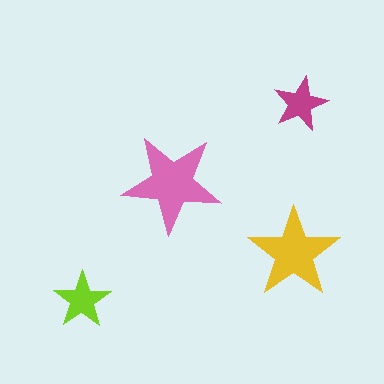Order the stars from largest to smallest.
the pink one, the yellow one, the lime one, the magenta one.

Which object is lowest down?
The lime star is bottommost.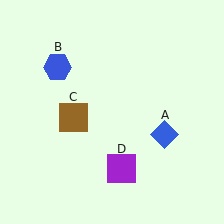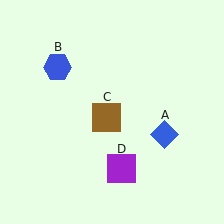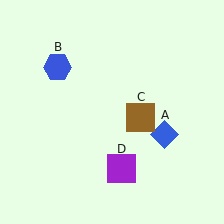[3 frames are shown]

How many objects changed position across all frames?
1 object changed position: brown square (object C).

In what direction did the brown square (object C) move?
The brown square (object C) moved right.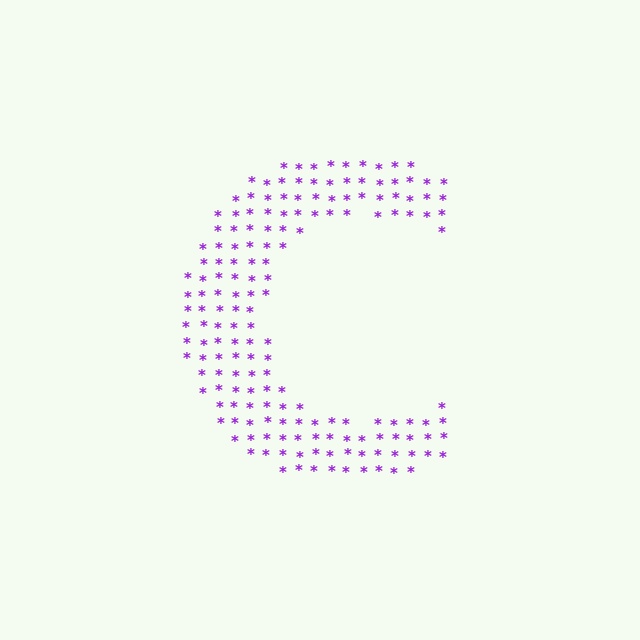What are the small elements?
The small elements are asterisks.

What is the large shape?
The large shape is the letter C.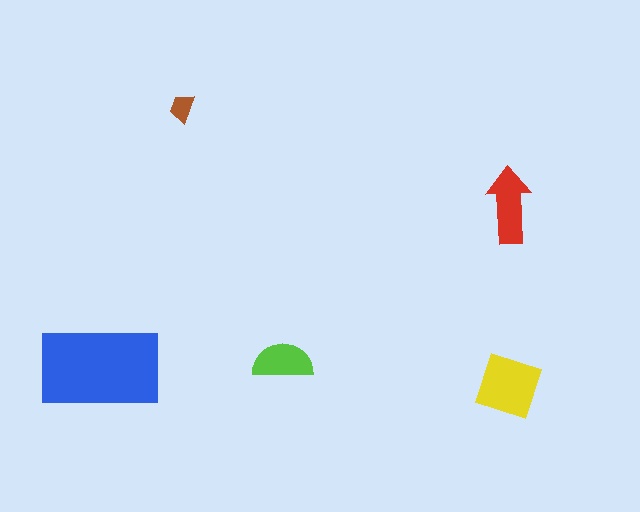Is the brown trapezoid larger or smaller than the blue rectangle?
Smaller.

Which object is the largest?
The blue rectangle.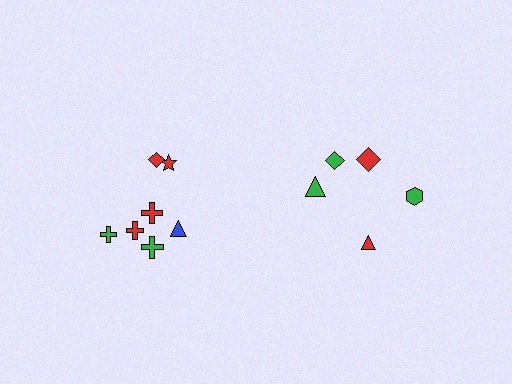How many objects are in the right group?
There are 5 objects.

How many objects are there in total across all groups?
There are 12 objects.